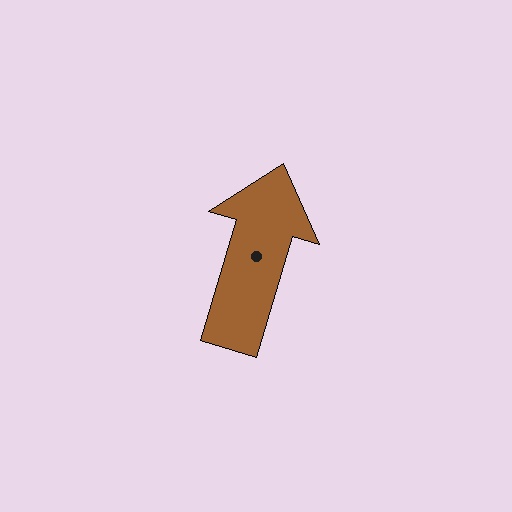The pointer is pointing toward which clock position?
Roughly 1 o'clock.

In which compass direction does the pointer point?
North.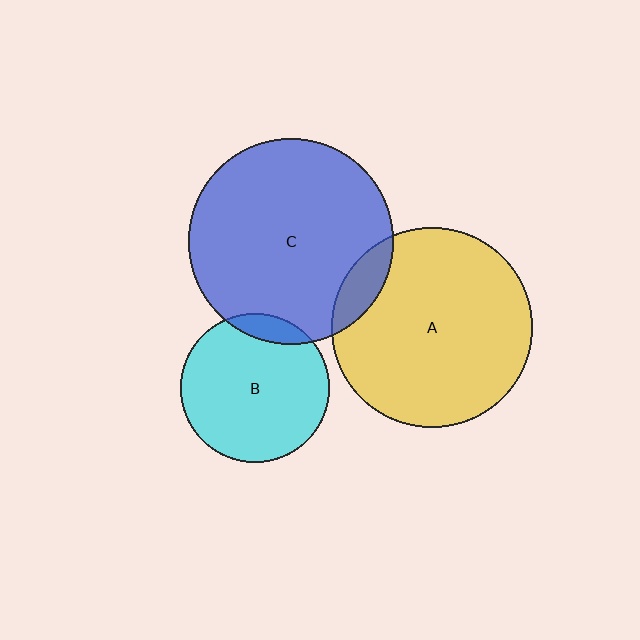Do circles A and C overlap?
Yes.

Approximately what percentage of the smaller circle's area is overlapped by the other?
Approximately 10%.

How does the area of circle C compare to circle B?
Approximately 1.9 times.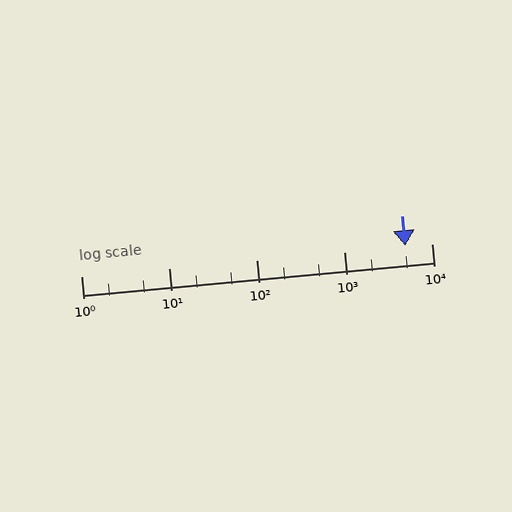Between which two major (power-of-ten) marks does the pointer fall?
The pointer is between 1000 and 10000.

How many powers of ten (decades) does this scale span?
The scale spans 4 decades, from 1 to 10000.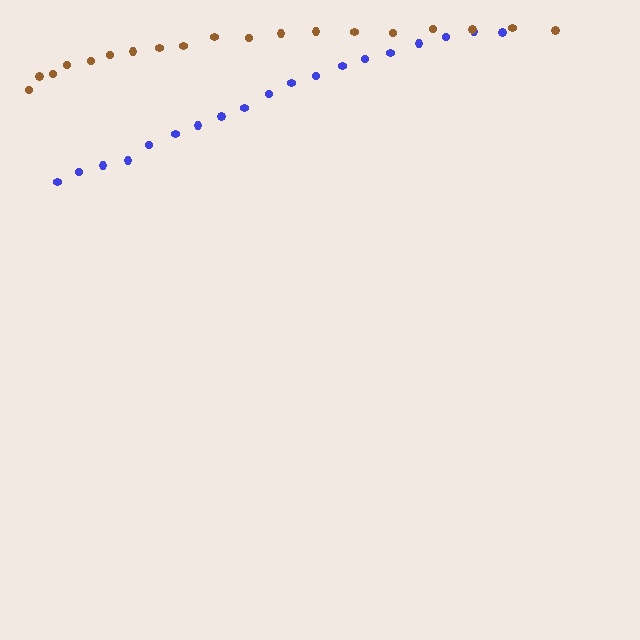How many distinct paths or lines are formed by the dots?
There are 2 distinct paths.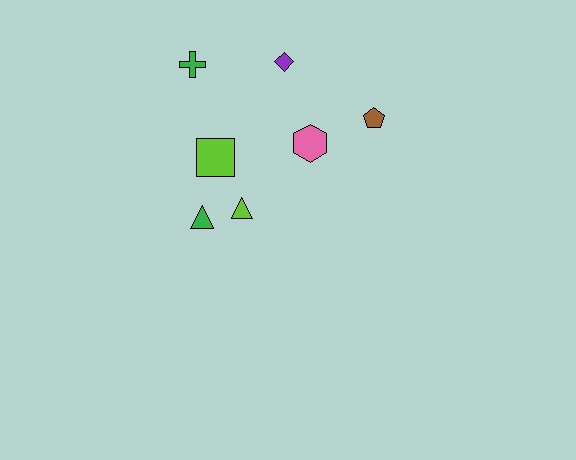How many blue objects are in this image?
There are no blue objects.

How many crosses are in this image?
There is 1 cross.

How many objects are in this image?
There are 7 objects.